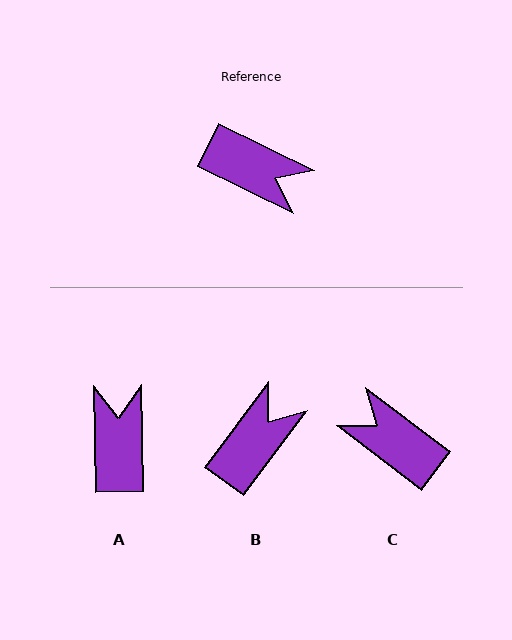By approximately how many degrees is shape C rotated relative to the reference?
Approximately 169 degrees counter-clockwise.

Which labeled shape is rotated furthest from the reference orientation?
C, about 169 degrees away.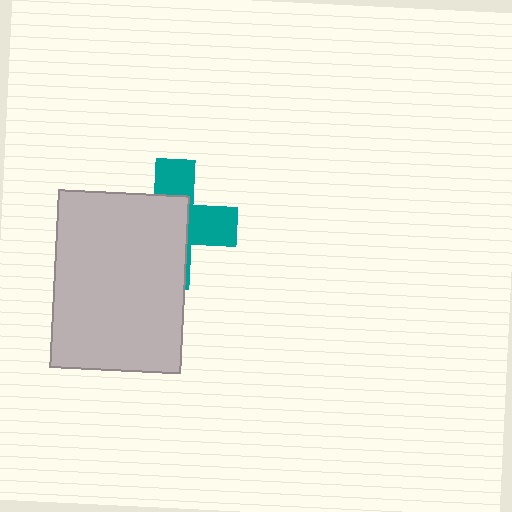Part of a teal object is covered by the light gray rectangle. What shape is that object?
It is a cross.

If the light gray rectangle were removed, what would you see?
You would see the complete teal cross.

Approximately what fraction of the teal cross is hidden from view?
Roughly 59% of the teal cross is hidden behind the light gray rectangle.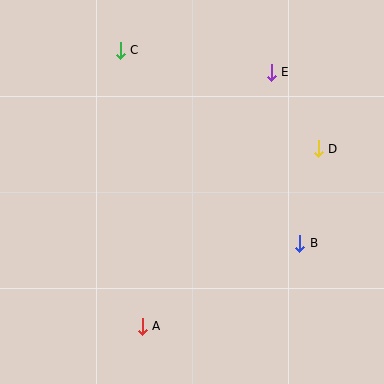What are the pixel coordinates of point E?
Point E is at (271, 72).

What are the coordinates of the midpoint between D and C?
The midpoint between D and C is at (219, 99).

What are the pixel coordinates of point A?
Point A is at (142, 326).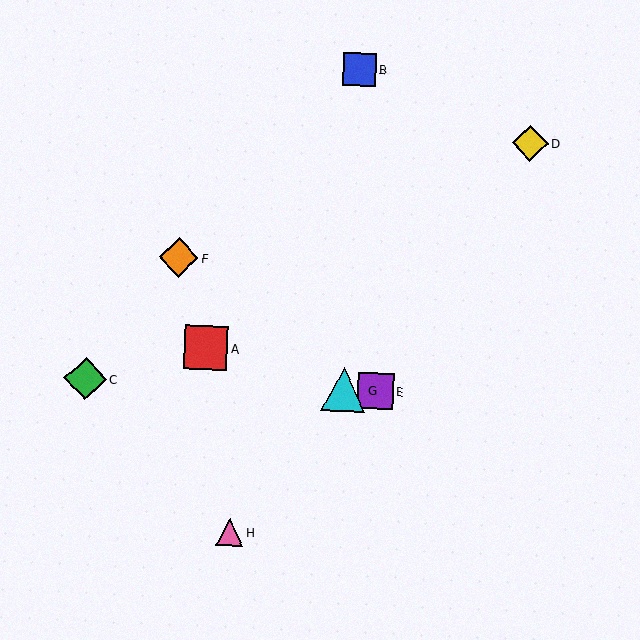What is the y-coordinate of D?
Object D is at y≈143.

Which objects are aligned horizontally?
Objects C, E, G are aligned horizontally.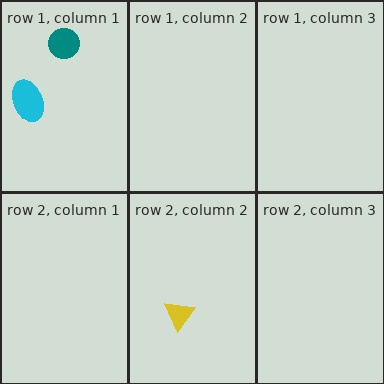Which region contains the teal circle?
The row 1, column 1 region.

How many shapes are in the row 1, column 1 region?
2.